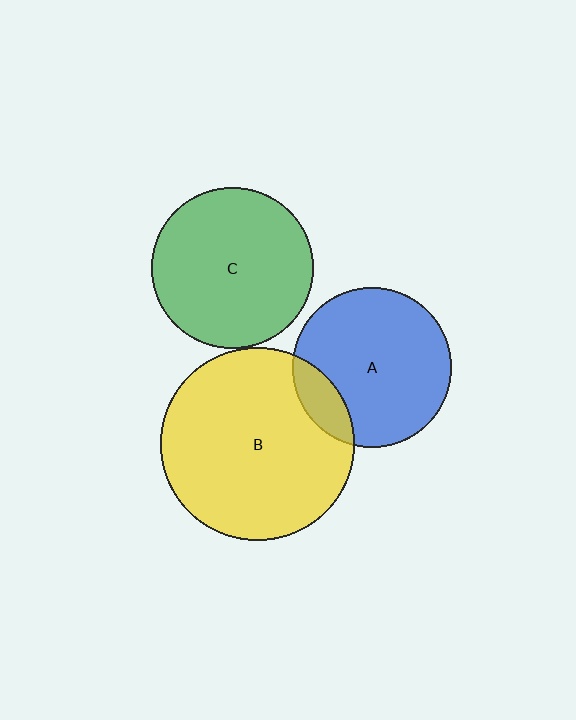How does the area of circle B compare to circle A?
Approximately 1.5 times.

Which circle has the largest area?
Circle B (yellow).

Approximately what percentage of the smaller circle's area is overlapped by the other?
Approximately 15%.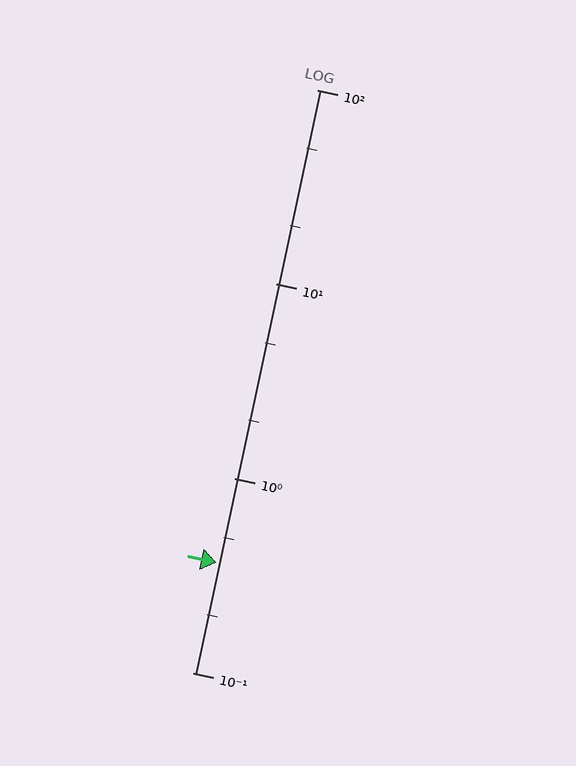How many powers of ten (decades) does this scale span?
The scale spans 3 decades, from 0.1 to 100.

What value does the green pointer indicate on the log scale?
The pointer indicates approximately 0.37.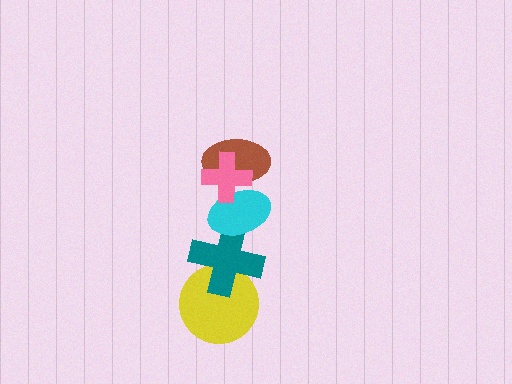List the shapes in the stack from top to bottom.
From top to bottom: the pink cross, the brown ellipse, the cyan ellipse, the teal cross, the yellow circle.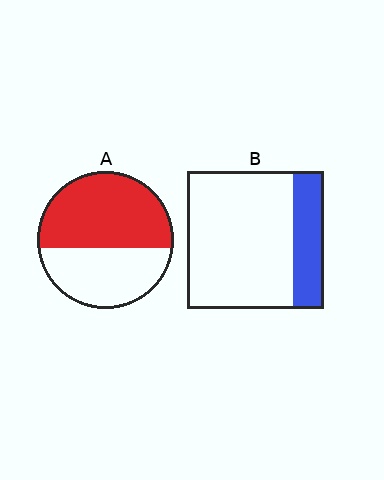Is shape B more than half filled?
No.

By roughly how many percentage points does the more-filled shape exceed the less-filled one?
By roughly 35 percentage points (A over B).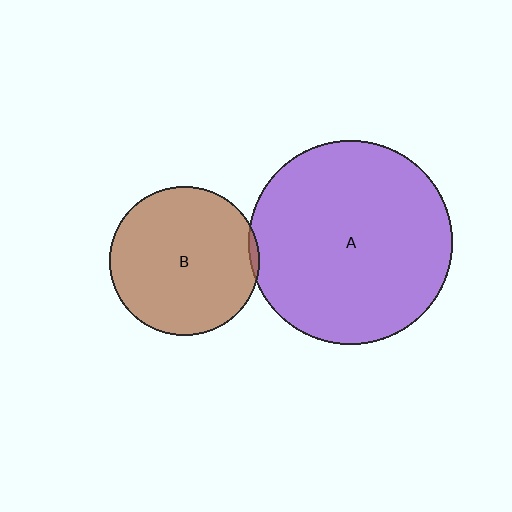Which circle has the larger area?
Circle A (purple).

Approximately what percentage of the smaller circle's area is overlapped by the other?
Approximately 5%.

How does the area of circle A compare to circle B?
Approximately 1.9 times.